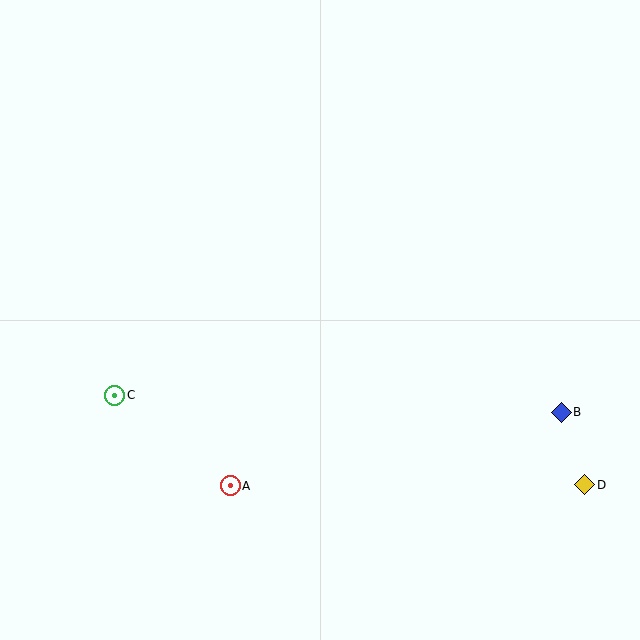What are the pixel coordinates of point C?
Point C is at (115, 395).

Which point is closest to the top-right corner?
Point B is closest to the top-right corner.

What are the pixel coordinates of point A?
Point A is at (230, 486).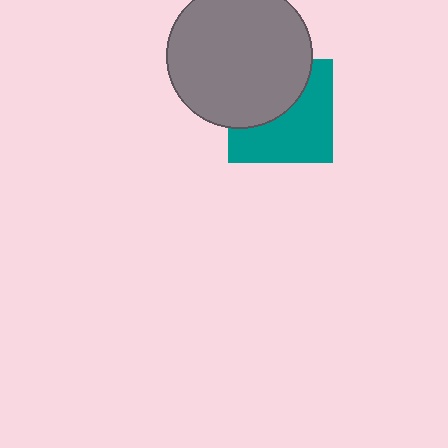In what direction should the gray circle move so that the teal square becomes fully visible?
The gray circle should move toward the upper-left. That is the shortest direction to clear the overlap and leave the teal square fully visible.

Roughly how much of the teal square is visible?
About half of it is visible (roughly 57%).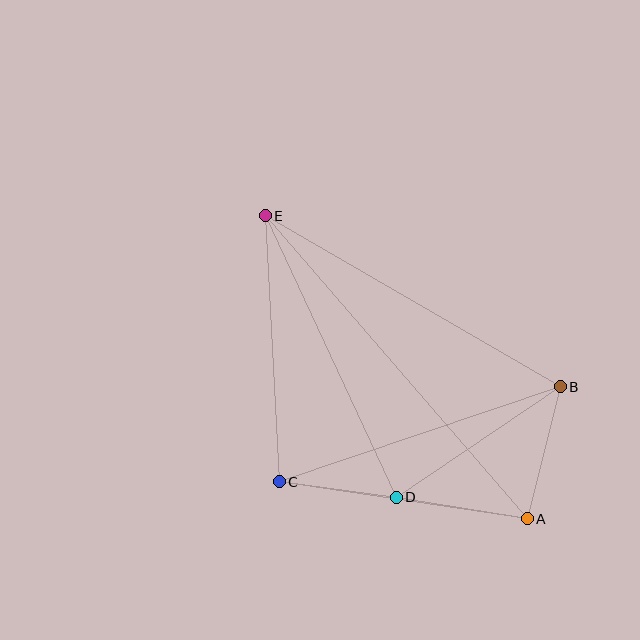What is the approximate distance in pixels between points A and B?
The distance between A and B is approximately 136 pixels.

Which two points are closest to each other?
Points C and D are closest to each other.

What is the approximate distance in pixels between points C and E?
The distance between C and E is approximately 266 pixels.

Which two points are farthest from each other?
Points A and E are farthest from each other.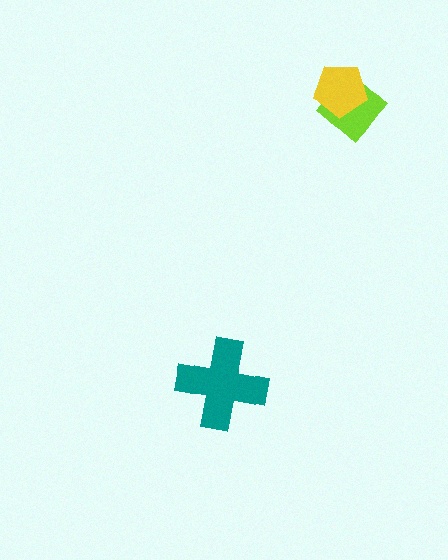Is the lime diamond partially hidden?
Yes, it is partially covered by another shape.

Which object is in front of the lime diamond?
The yellow pentagon is in front of the lime diamond.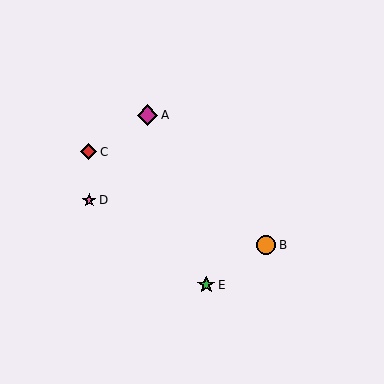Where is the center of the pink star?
The center of the pink star is at (89, 200).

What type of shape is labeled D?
Shape D is a pink star.